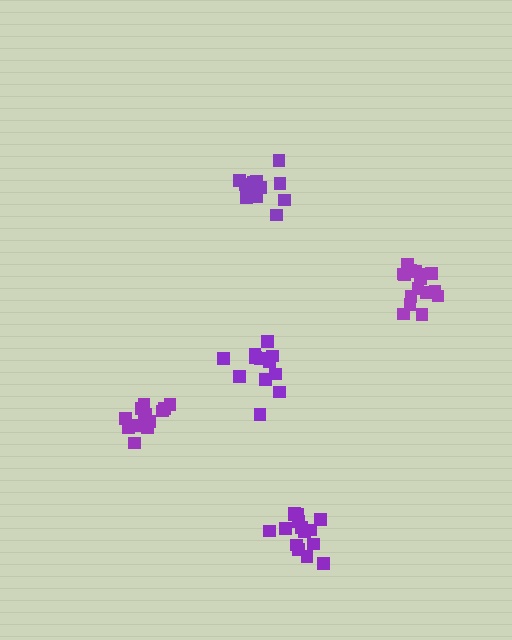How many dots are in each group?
Group 1: 17 dots, Group 2: 12 dots, Group 3: 14 dots, Group 4: 12 dots, Group 5: 15 dots (70 total).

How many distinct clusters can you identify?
There are 5 distinct clusters.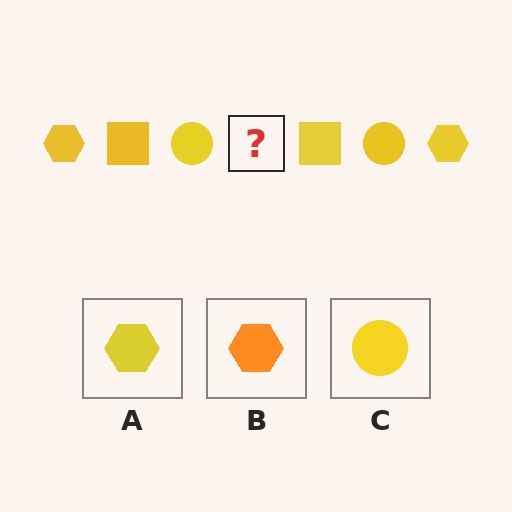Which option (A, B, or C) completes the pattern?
A.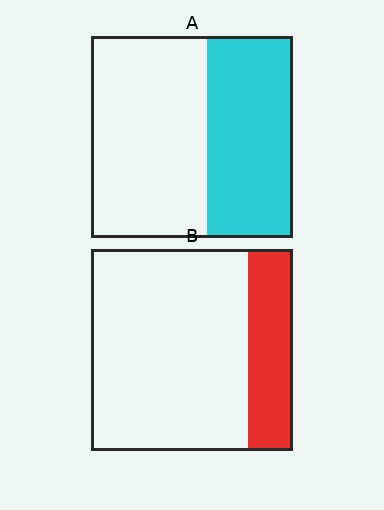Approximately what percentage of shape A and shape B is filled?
A is approximately 45% and B is approximately 20%.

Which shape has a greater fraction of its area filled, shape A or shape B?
Shape A.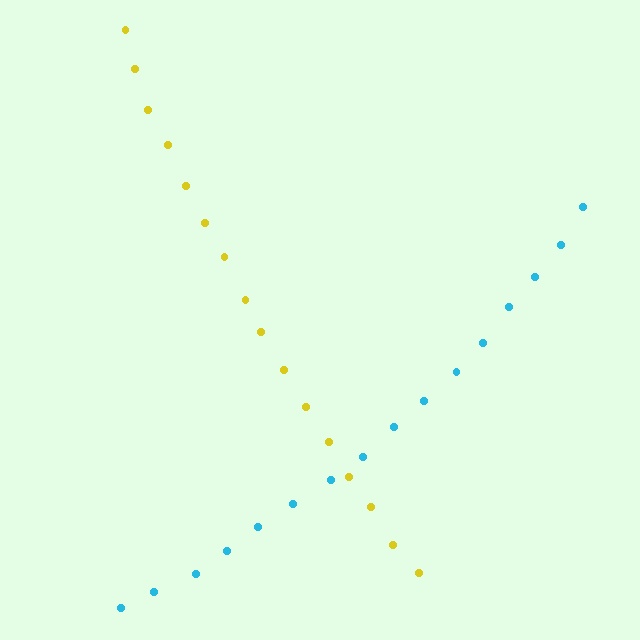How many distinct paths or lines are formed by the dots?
There are 2 distinct paths.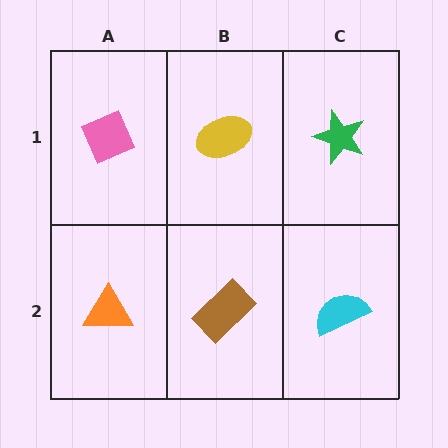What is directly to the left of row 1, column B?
A pink diamond.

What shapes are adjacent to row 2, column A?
A pink diamond (row 1, column A), a brown rectangle (row 2, column B).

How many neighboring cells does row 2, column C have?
2.